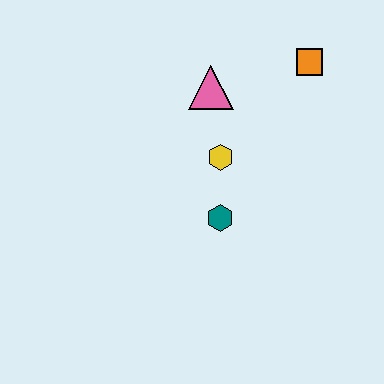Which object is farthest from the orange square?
The teal hexagon is farthest from the orange square.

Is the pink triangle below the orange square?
Yes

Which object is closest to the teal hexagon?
The yellow hexagon is closest to the teal hexagon.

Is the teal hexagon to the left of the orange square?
Yes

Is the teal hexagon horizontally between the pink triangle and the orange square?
Yes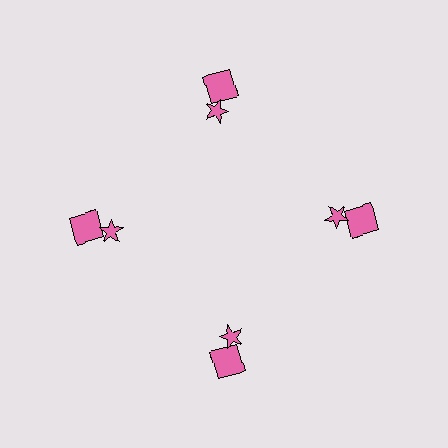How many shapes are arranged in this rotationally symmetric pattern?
There are 8 shapes, arranged in 4 groups of 2.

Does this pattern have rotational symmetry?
Yes, this pattern has 4-fold rotational symmetry. It looks the same after rotating 90 degrees around the center.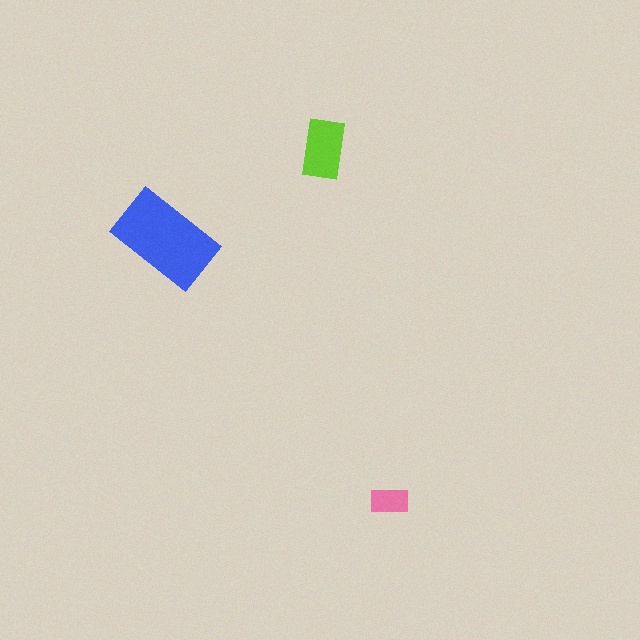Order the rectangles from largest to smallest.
the blue one, the lime one, the pink one.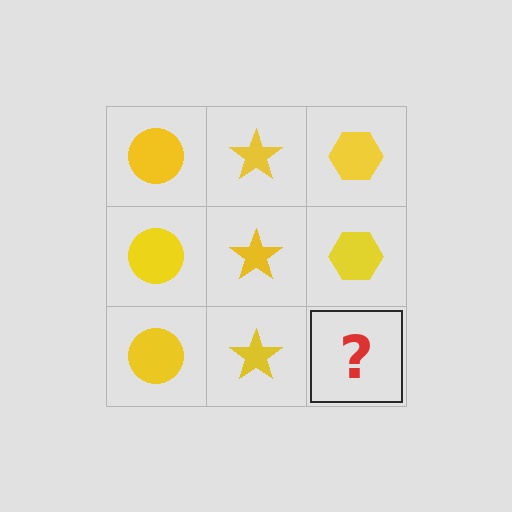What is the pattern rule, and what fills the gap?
The rule is that each column has a consistent shape. The gap should be filled with a yellow hexagon.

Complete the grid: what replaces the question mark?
The question mark should be replaced with a yellow hexagon.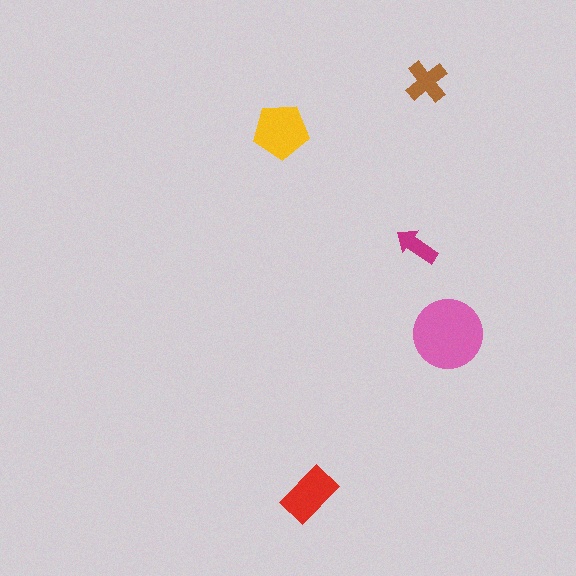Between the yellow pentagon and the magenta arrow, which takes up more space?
The yellow pentagon.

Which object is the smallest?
The magenta arrow.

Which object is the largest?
The pink circle.